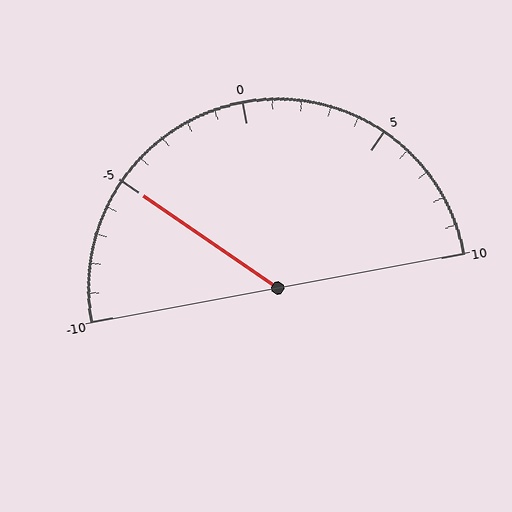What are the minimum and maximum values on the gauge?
The gauge ranges from -10 to 10.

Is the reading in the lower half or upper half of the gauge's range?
The reading is in the lower half of the range (-10 to 10).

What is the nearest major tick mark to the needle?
The nearest major tick mark is -5.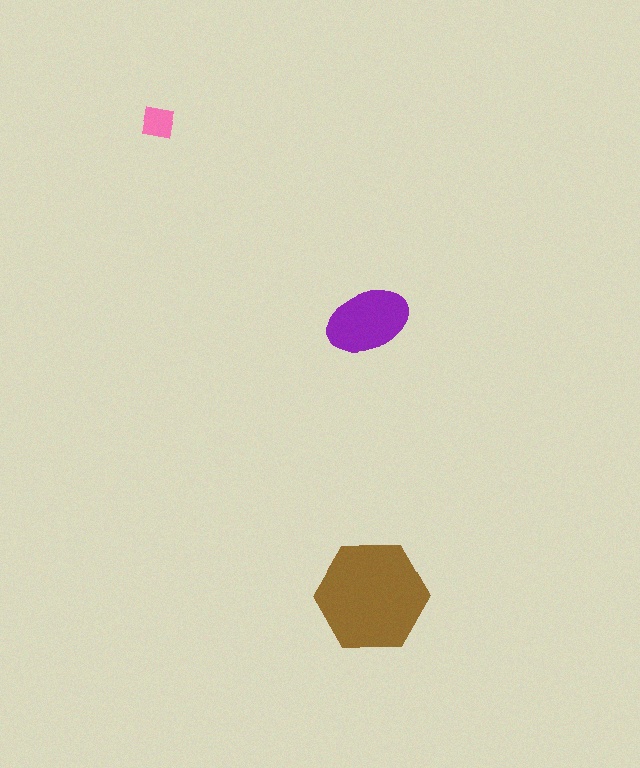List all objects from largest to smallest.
The brown hexagon, the purple ellipse, the pink square.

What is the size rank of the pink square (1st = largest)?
3rd.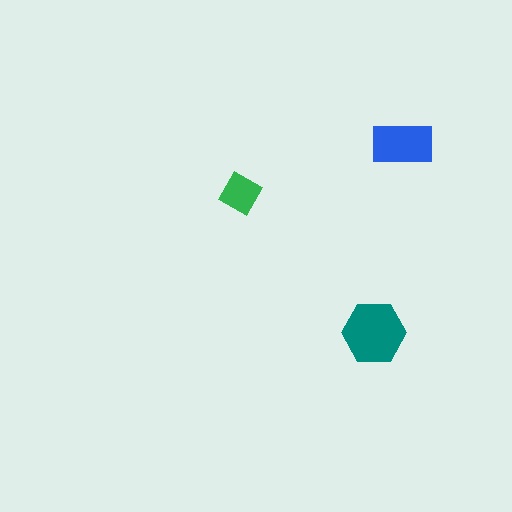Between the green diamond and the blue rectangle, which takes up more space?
The blue rectangle.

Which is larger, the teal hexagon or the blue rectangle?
The teal hexagon.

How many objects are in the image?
There are 3 objects in the image.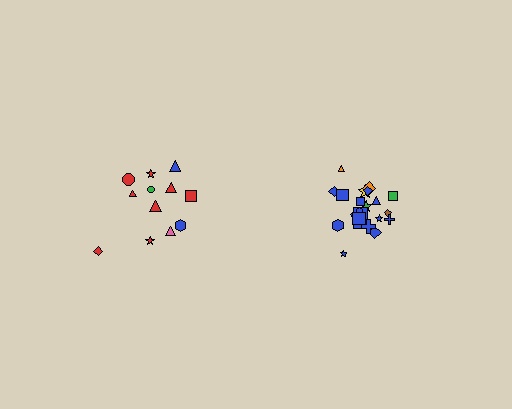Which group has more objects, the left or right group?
The right group.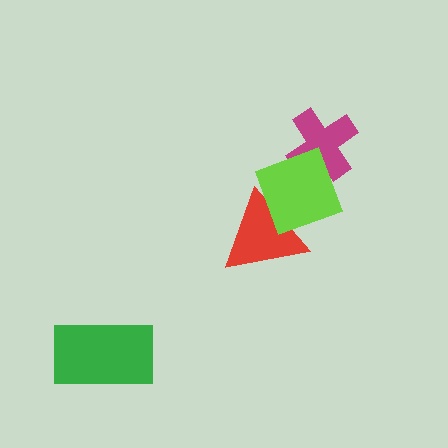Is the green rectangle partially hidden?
No, no other shape covers it.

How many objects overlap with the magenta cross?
1 object overlaps with the magenta cross.